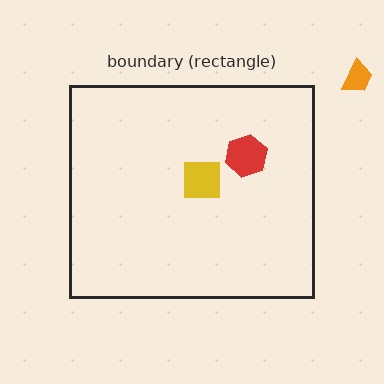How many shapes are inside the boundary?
2 inside, 1 outside.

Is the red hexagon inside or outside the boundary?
Inside.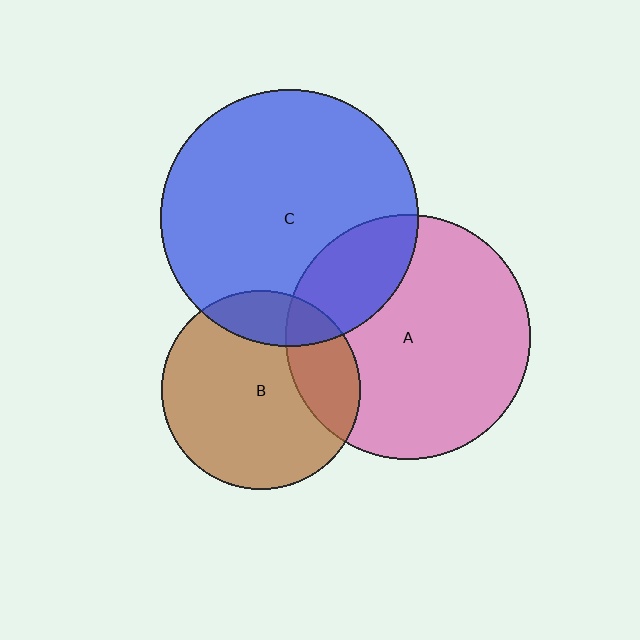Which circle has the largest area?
Circle C (blue).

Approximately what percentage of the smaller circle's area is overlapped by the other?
Approximately 25%.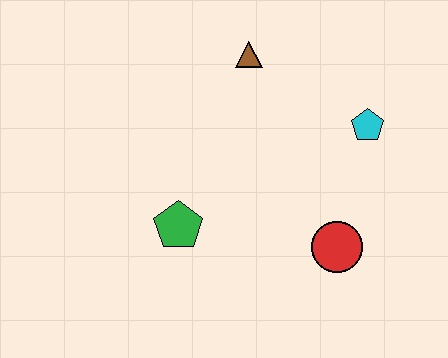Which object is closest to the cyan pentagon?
The red circle is closest to the cyan pentagon.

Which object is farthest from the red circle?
The brown triangle is farthest from the red circle.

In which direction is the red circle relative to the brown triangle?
The red circle is below the brown triangle.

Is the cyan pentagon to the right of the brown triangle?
Yes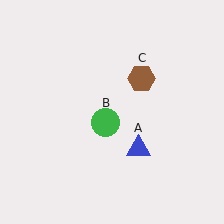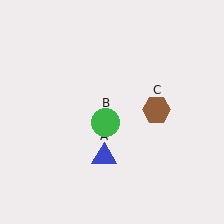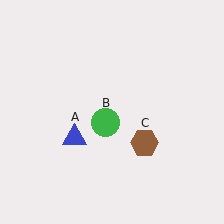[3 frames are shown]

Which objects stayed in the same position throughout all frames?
Green circle (object B) remained stationary.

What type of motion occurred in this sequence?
The blue triangle (object A), brown hexagon (object C) rotated clockwise around the center of the scene.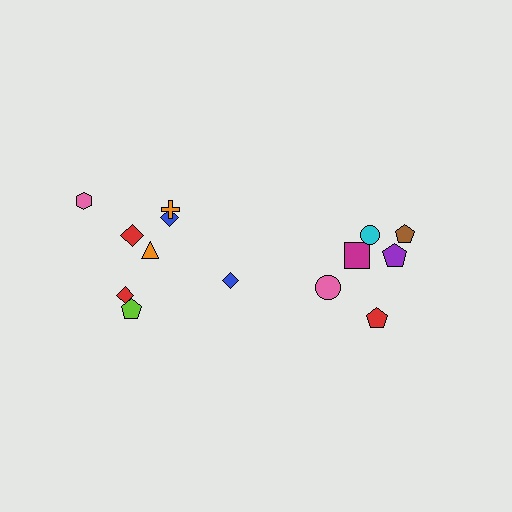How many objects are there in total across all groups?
There are 14 objects.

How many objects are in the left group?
There are 8 objects.